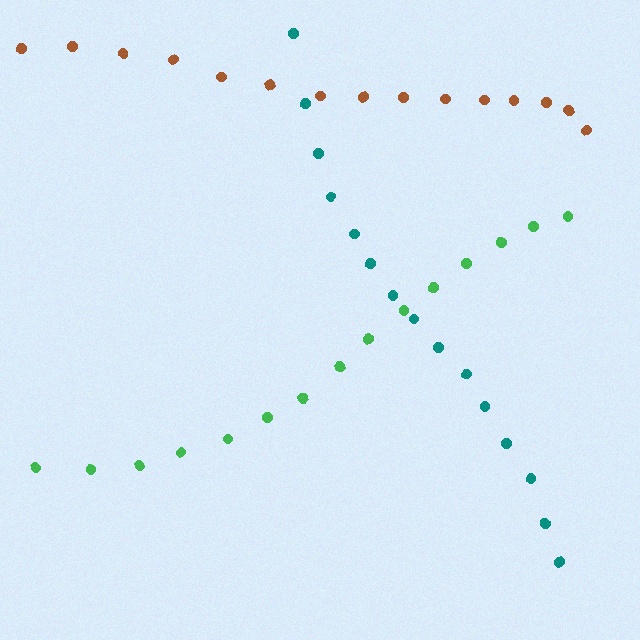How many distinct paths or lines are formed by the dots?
There are 3 distinct paths.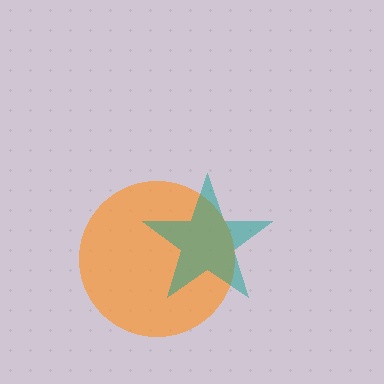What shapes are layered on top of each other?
The layered shapes are: an orange circle, a teal star.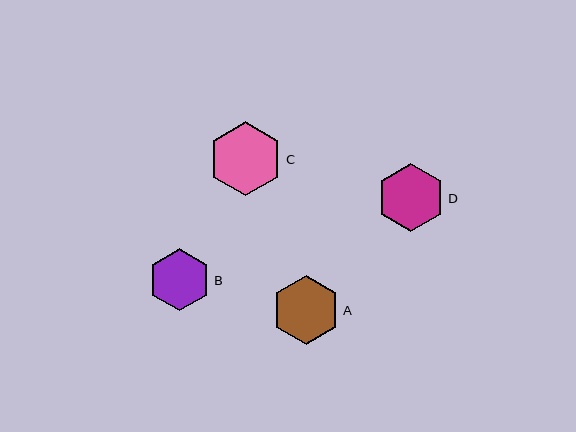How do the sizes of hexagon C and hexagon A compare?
Hexagon C and hexagon A are approximately the same size.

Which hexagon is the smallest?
Hexagon B is the smallest with a size of approximately 62 pixels.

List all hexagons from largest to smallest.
From largest to smallest: C, D, A, B.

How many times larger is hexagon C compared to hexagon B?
Hexagon C is approximately 1.2 times the size of hexagon B.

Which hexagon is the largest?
Hexagon C is the largest with a size of approximately 74 pixels.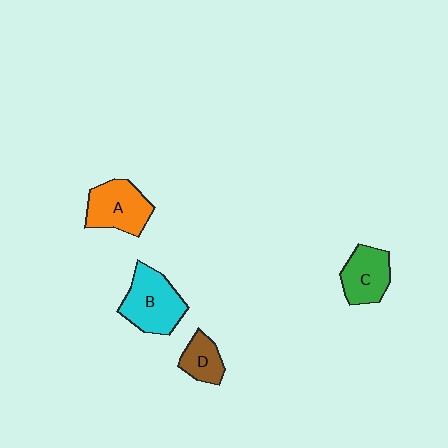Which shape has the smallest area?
Shape D (brown).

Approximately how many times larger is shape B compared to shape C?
Approximately 1.3 times.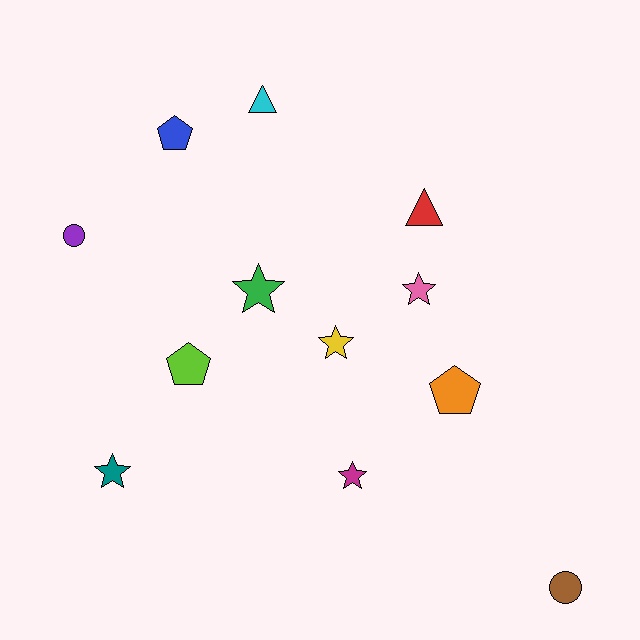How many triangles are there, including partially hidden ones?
There are 2 triangles.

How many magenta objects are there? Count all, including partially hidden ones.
There is 1 magenta object.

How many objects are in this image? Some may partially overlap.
There are 12 objects.